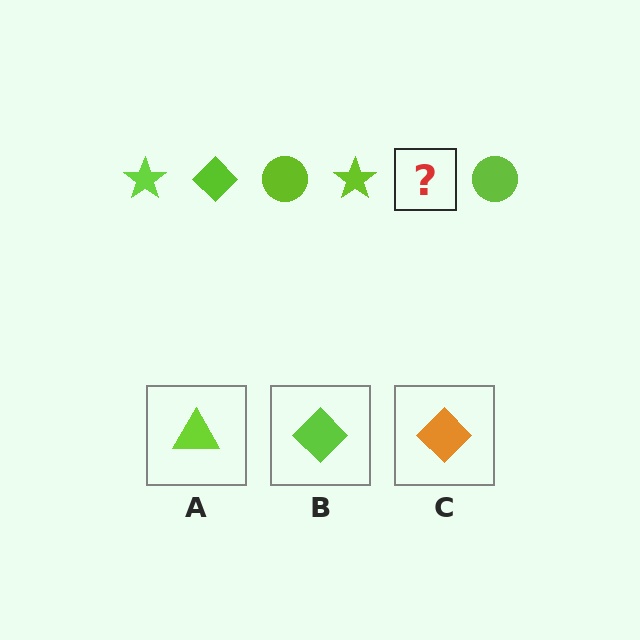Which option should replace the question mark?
Option B.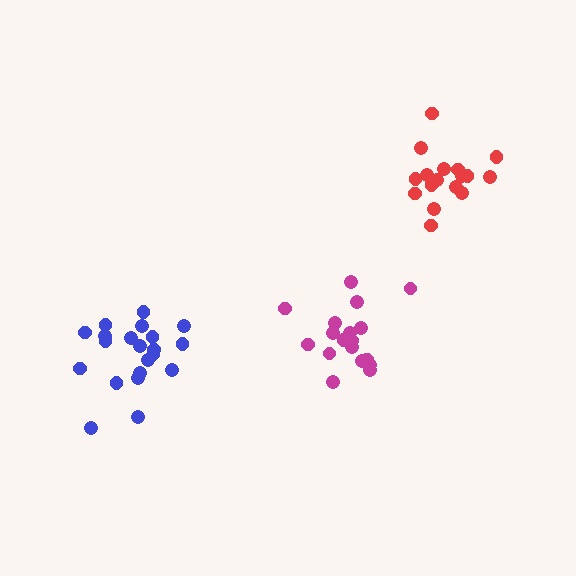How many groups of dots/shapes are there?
There are 3 groups.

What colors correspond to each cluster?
The clusters are colored: magenta, blue, red.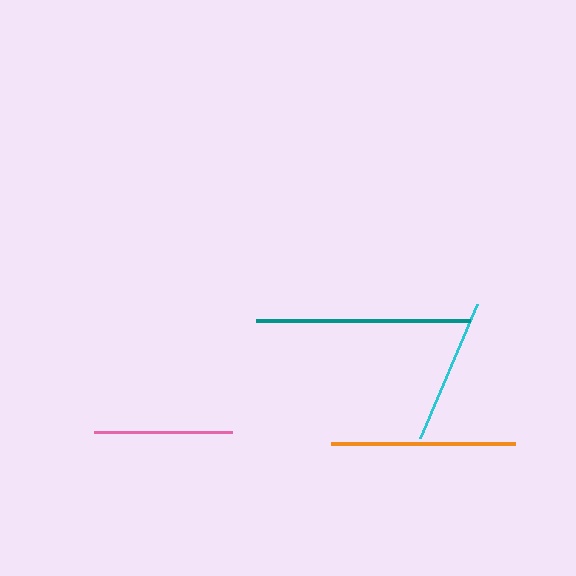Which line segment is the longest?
The teal line is the longest at approximately 214 pixels.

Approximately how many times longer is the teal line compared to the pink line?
The teal line is approximately 1.6 times the length of the pink line.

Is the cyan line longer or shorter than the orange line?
The orange line is longer than the cyan line.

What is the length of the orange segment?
The orange segment is approximately 185 pixels long.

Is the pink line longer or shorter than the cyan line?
The cyan line is longer than the pink line.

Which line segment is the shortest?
The pink line is the shortest at approximately 138 pixels.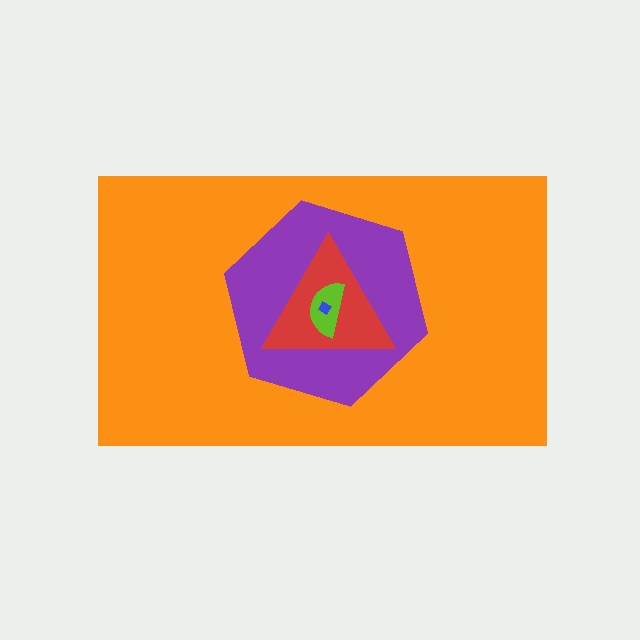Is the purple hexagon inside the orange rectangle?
Yes.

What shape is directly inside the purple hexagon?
The red triangle.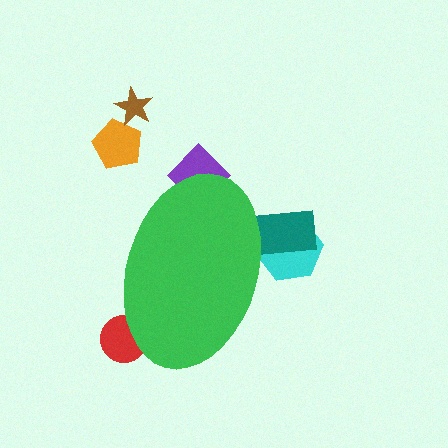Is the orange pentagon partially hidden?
No, the orange pentagon is fully visible.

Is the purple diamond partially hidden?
Yes, the purple diamond is partially hidden behind the green ellipse.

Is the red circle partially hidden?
Yes, the red circle is partially hidden behind the green ellipse.